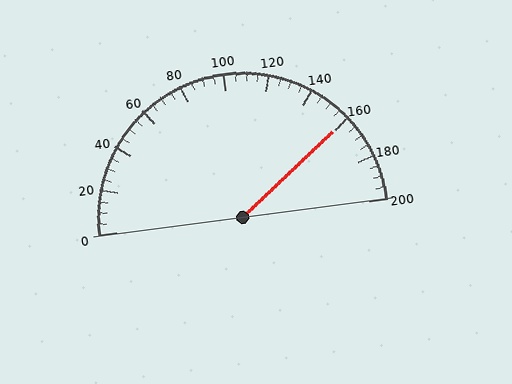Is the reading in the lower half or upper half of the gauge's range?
The reading is in the upper half of the range (0 to 200).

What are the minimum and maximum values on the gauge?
The gauge ranges from 0 to 200.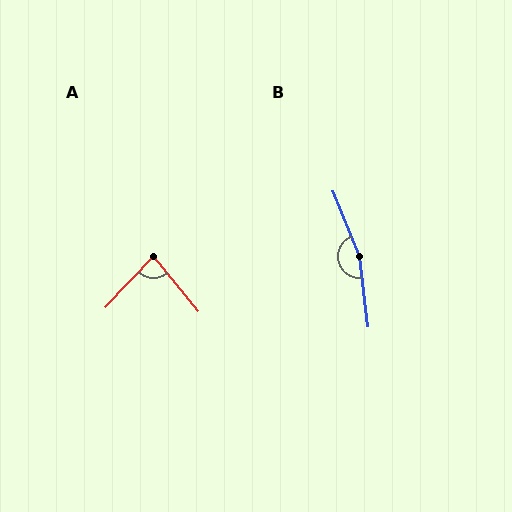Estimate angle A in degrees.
Approximately 82 degrees.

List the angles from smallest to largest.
A (82°), B (165°).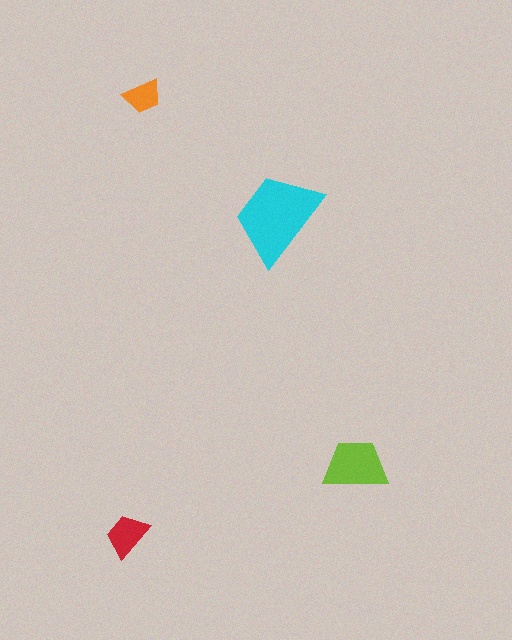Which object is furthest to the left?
The red trapezoid is leftmost.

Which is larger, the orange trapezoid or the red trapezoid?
The red one.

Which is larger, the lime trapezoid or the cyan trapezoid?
The cyan one.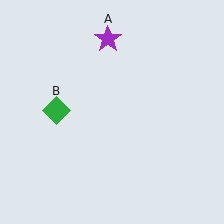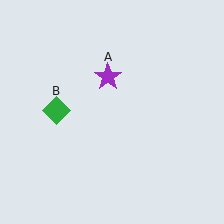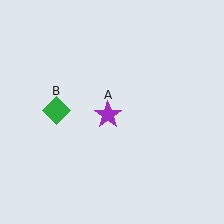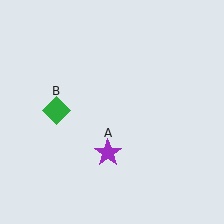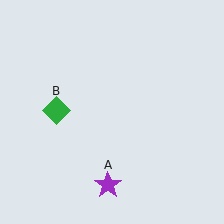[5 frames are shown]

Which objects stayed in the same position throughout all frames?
Green diamond (object B) remained stationary.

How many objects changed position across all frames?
1 object changed position: purple star (object A).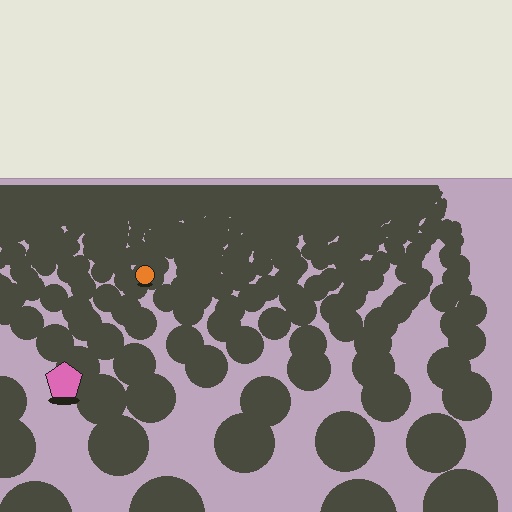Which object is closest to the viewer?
The pink pentagon is closest. The texture marks near it are larger and more spread out.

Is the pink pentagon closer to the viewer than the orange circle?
Yes. The pink pentagon is closer — you can tell from the texture gradient: the ground texture is coarser near it.